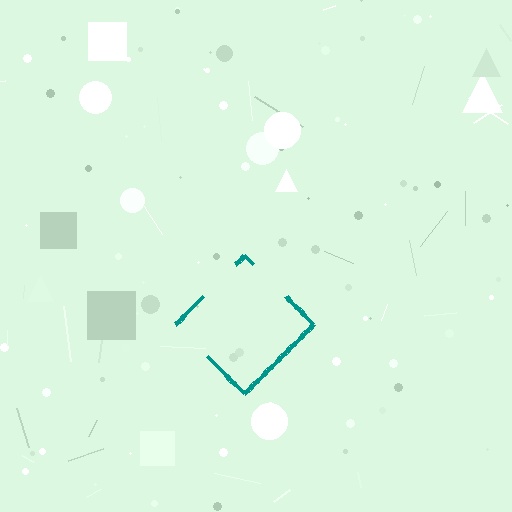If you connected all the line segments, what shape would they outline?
They would outline a diamond.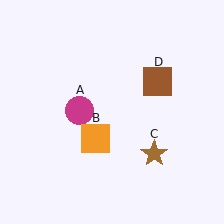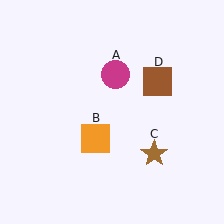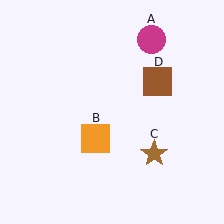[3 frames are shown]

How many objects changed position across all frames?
1 object changed position: magenta circle (object A).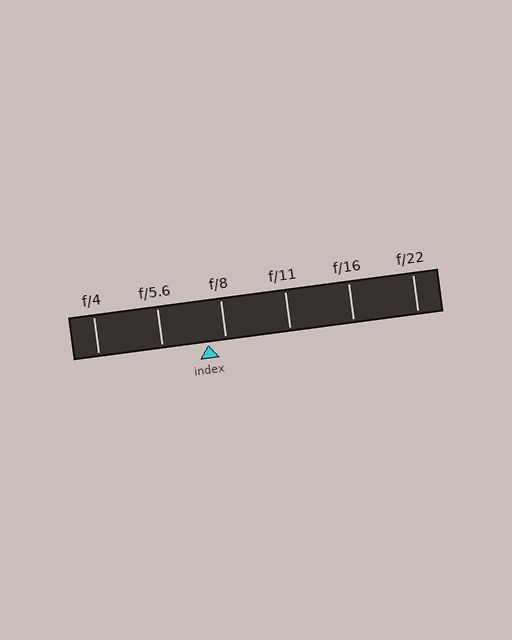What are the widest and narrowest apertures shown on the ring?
The widest aperture shown is f/4 and the narrowest is f/22.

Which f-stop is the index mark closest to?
The index mark is closest to f/8.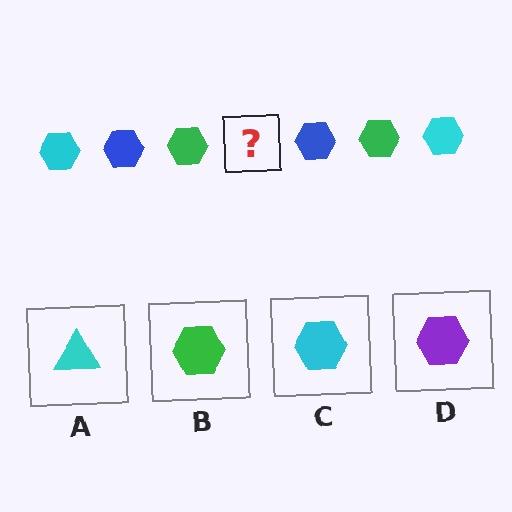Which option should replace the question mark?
Option C.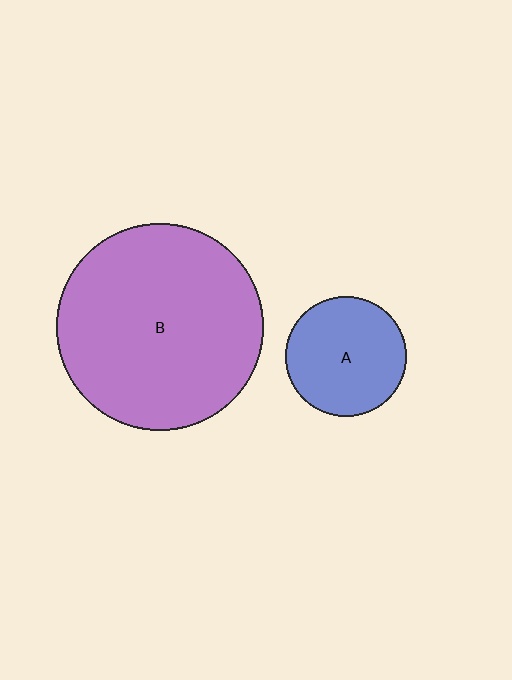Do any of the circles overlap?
No, none of the circles overlap.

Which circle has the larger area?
Circle B (purple).